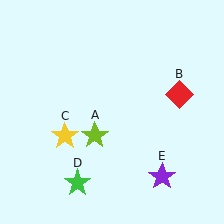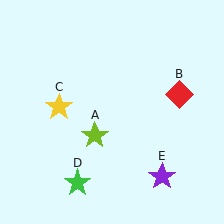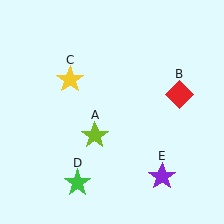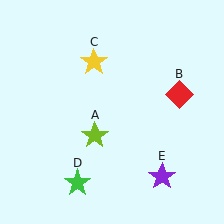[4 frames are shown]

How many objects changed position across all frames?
1 object changed position: yellow star (object C).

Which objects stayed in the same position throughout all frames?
Lime star (object A) and red diamond (object B) and green star (object D) and purple star (object E) remained stationary.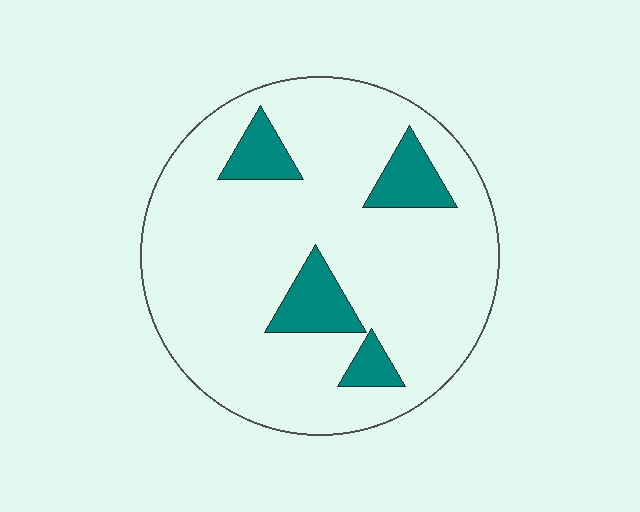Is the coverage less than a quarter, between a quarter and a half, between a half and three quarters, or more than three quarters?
Less than a quarter.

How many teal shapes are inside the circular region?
4.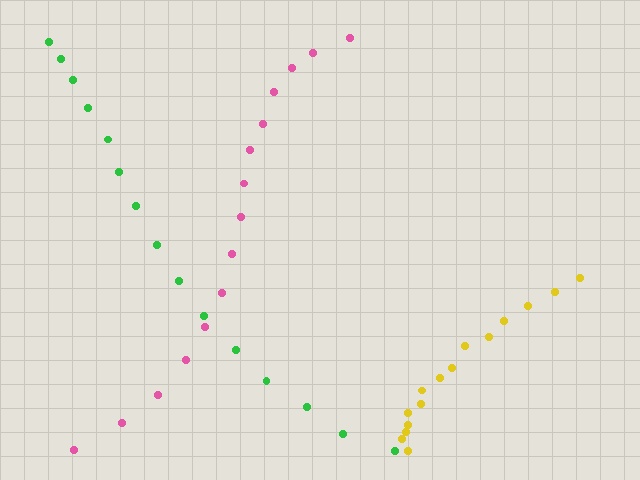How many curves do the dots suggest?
There are 3 distinct paths.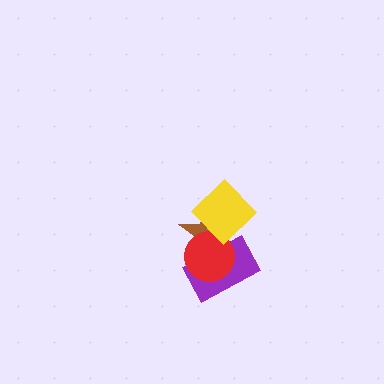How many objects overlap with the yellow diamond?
3 objects overlap with the yellow diamond.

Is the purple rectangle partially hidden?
Yes, it is partially covered by another shape.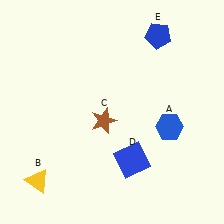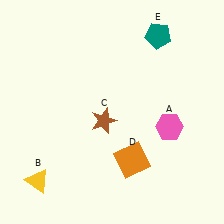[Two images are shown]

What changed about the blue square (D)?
In Image 1, D is blue. In Image 2, it changed to orange.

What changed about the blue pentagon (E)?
In Image 1, E is blue. In Image 2, it changed to teal.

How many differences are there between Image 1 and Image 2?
There are 3 differences between the two images.